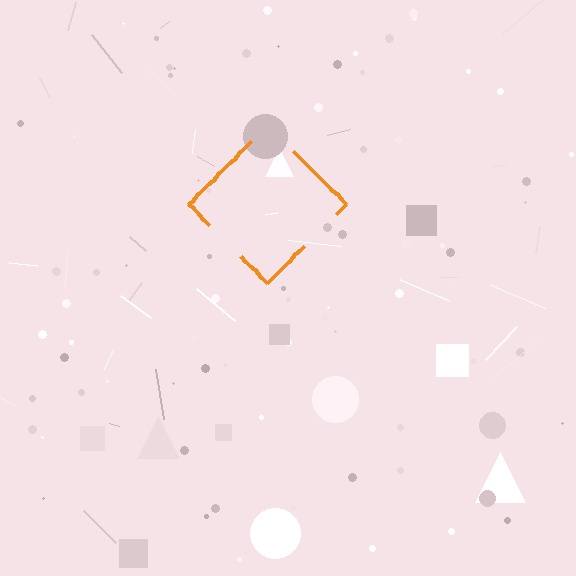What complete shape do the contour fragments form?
The contour fragments form a diamond.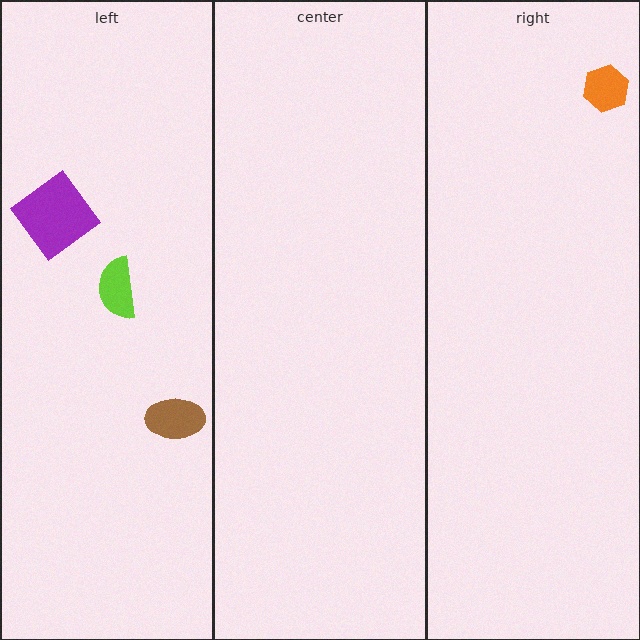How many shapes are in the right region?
1.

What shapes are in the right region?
The orange hexagon.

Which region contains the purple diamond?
The left region.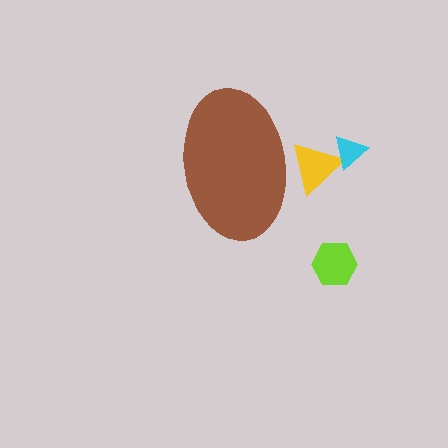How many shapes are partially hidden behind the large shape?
1 shape is partially hidden.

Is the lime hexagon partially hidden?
No, the lime hexagon is fully visible.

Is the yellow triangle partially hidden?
Yes, the yellow triangle is partially hidden behind the brown ellipse.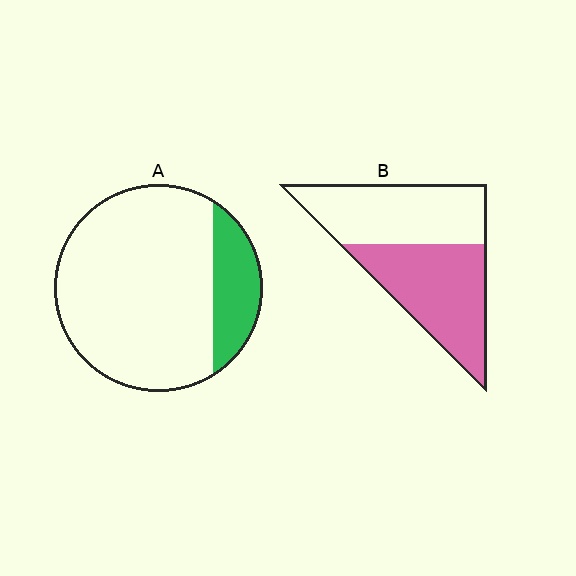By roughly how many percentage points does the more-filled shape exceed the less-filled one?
By roughly 30 percentage points (B over A).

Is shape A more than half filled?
No.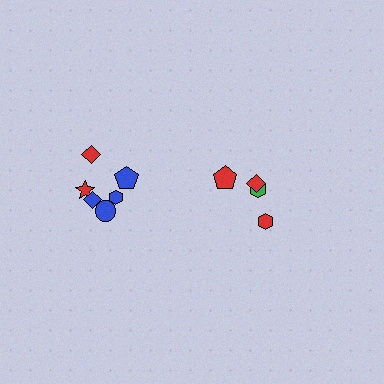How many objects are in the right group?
There are 4 objects.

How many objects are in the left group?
There are 6 objects.